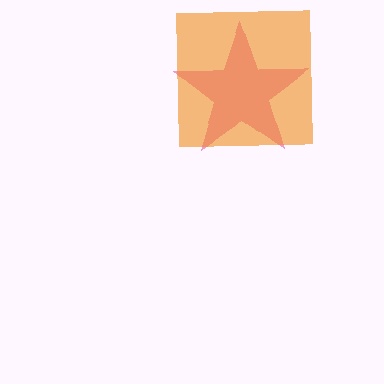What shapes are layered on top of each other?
The layered shapes are: a pink star, an orange square.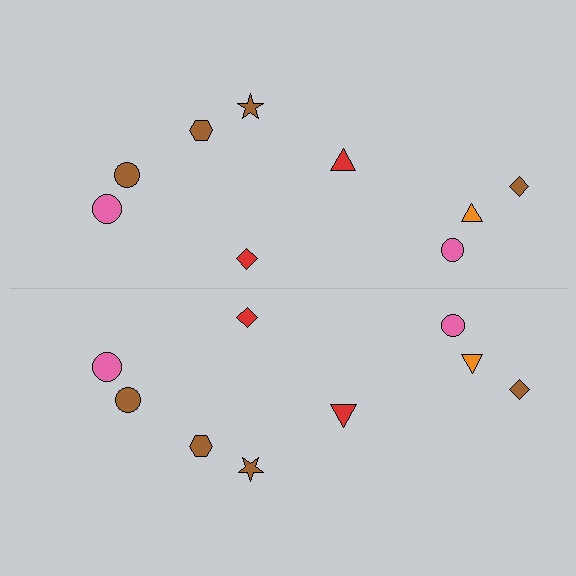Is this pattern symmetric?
Yes, this pattern has bilateral (reflection) symmetry.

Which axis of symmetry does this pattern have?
The pattern has a horizontal axis of symmetry running through the center of the image.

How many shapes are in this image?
There are 18 shapes in this image.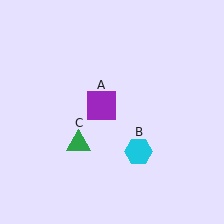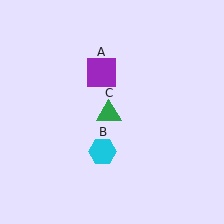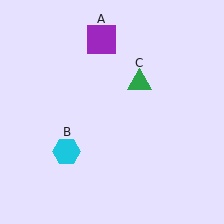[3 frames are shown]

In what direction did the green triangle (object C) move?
The green triangle (object C) moved up and to the right.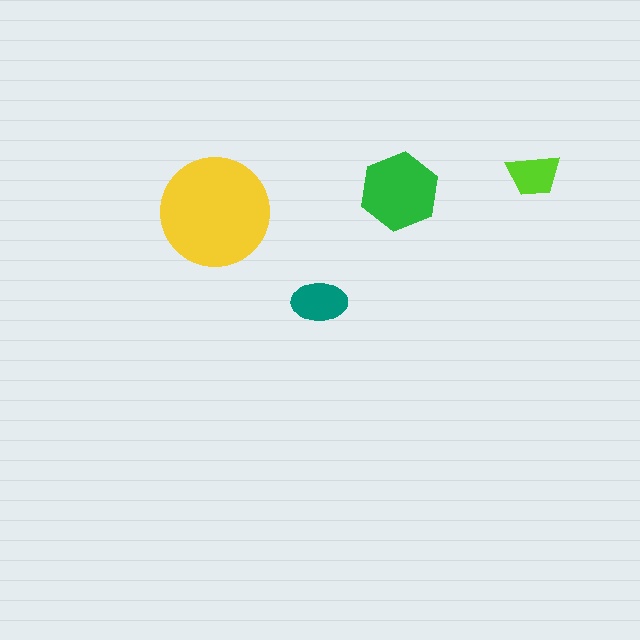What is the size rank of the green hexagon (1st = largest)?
2nd.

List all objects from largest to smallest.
The yellow circle, the green hexagon, the teal ellipse, the lime trapezoid.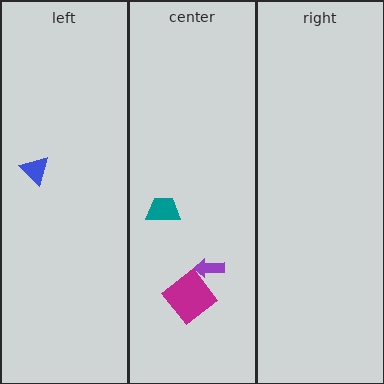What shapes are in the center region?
The teal trapezoid, the purple arrow, the magenta diamond.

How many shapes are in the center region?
3.